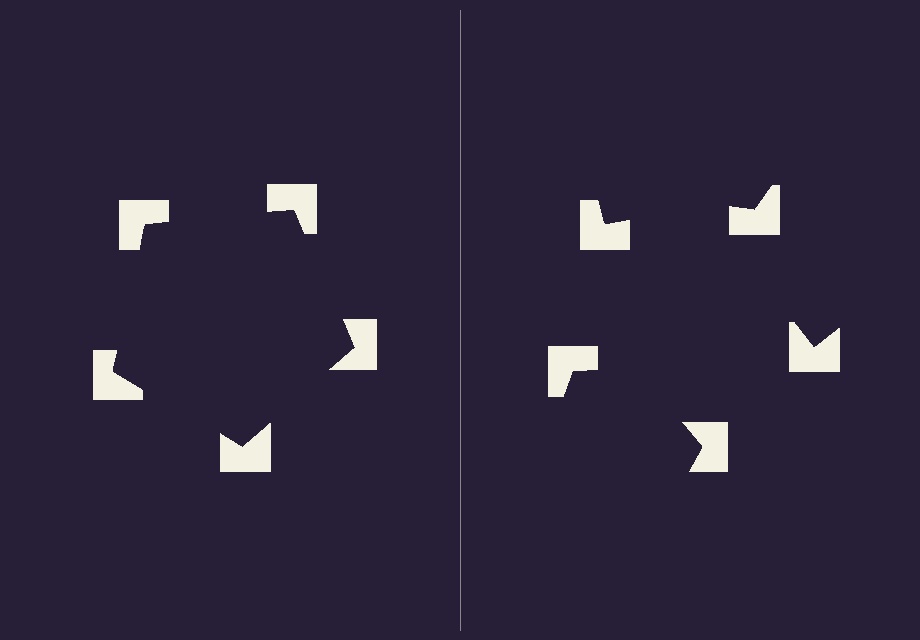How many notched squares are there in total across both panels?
10 — 5 on each side.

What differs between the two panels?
The notched squares are positioned identically on both sides; only the wedge orientations differ. On the left they align to a pentagon; on the right they are misaligned.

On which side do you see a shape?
An illusory pentagon appears on the left side. On the right side the wedge cuts are rotated, so no coherent shape forms.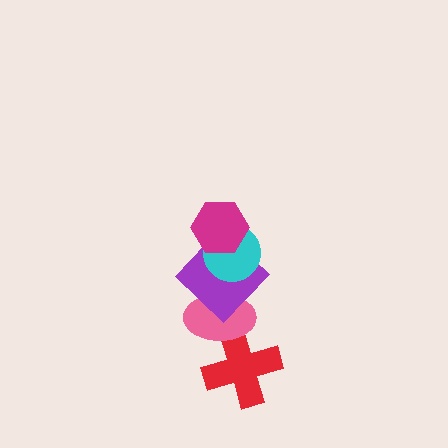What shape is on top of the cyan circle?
The magenta hexagon is on top of the cyan circle.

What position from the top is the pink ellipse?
The pink ellipse is 4th from the top.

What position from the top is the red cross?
The red cross is 5th from the top.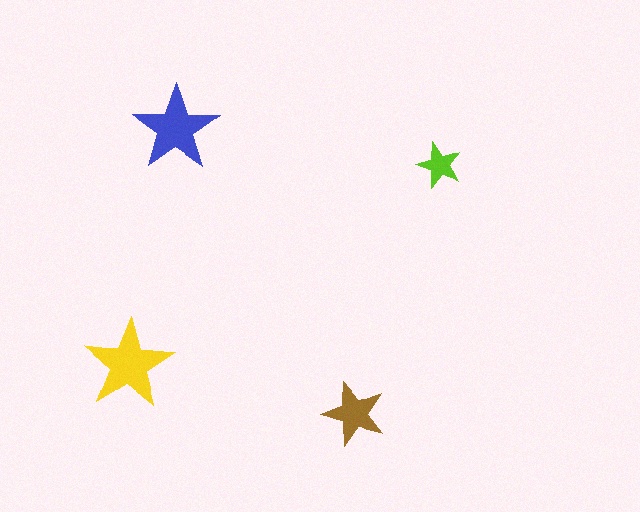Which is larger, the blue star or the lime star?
The blue one.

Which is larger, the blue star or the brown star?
The blue one.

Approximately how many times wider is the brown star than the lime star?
About 1.5 times wider.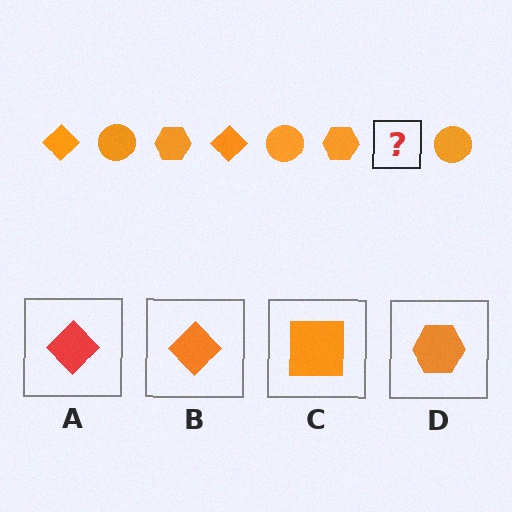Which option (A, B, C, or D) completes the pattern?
B.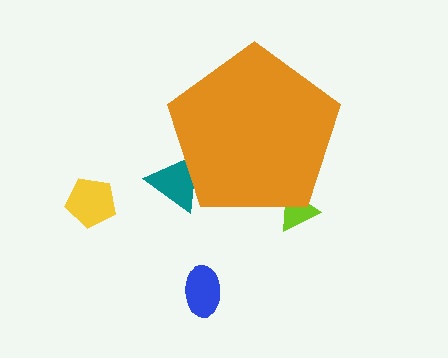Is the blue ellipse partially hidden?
No, the blue ellipse is fully visible.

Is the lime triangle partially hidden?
Yes, the lime triangle is partially hidden behind the orange pentagon.